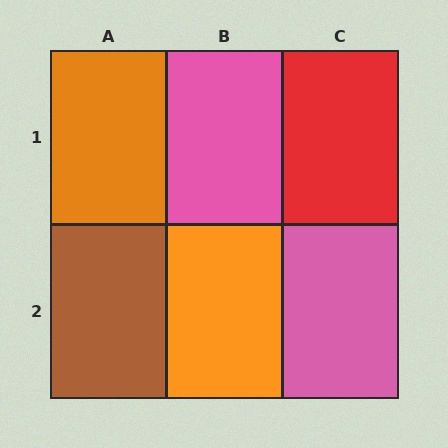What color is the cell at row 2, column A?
Brown.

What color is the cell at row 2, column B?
Orange.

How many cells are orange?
2 cells are orange.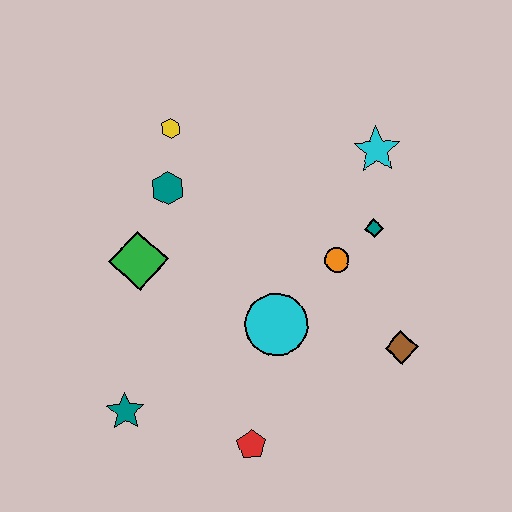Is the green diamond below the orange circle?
No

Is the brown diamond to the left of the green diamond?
No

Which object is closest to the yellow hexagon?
The teal hexagon is closest to the yellow hexagon.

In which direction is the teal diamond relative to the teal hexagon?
The teal diamond is to the right of the teal hexagon.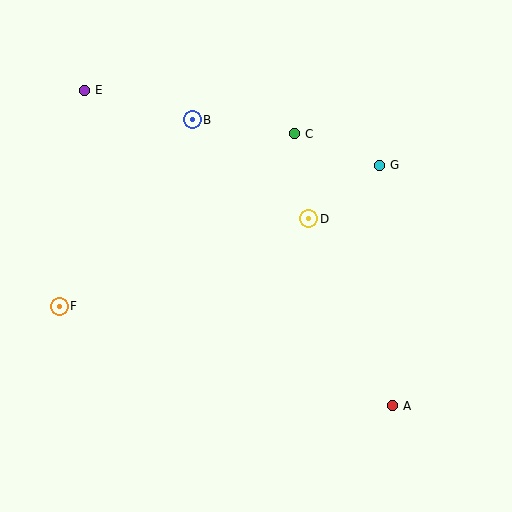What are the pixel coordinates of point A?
Point A is at (392, 406).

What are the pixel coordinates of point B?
Point B is at (192, 120).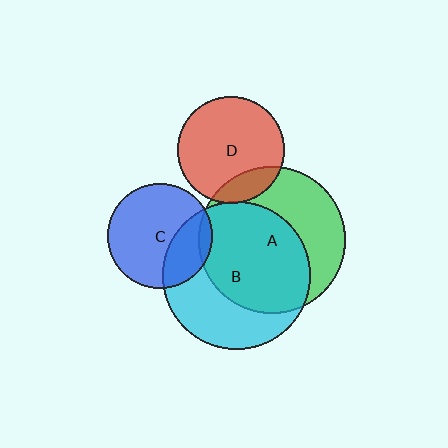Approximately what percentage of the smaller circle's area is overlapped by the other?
Approximately 30%.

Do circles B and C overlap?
Yes.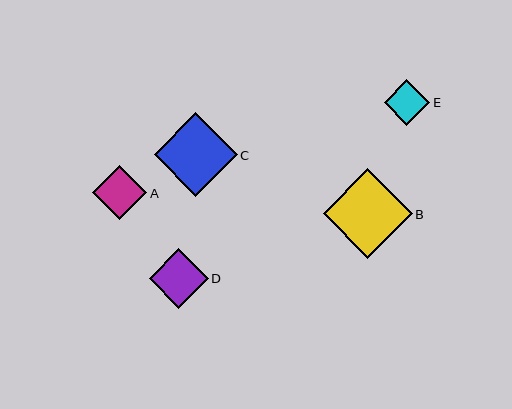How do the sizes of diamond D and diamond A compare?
Diamond D and diamond A are approximately the same size.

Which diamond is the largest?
Diamond B is the largest with a size of approximately 89 pixels.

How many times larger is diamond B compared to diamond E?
Diamond B is approximately 2.0 times the size of diamond E.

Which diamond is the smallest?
Diamond E is the smallest with a size of approximately 46 pixels.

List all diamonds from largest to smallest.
From largest to smallest: B, C, D, A, E.